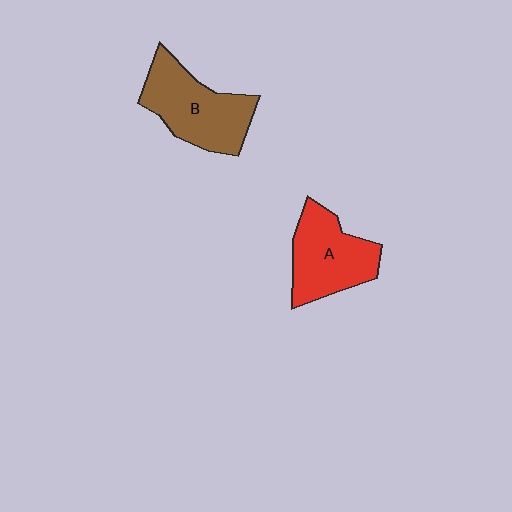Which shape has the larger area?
Shape B (brown).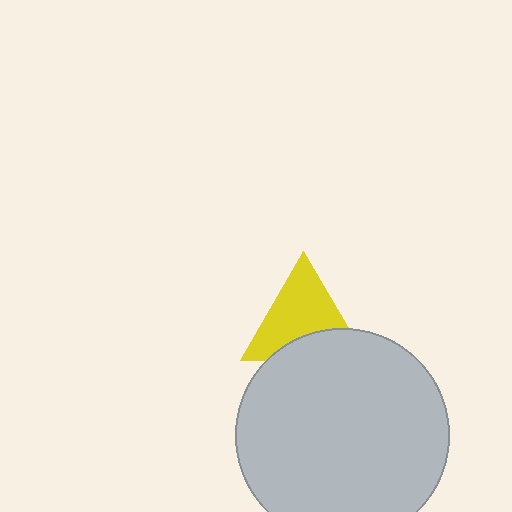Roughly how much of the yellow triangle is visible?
Most of it is visible (roughly 67%).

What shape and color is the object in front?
The object in front is a light gray circle.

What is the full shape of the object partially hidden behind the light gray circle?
The partially hidden object is a yellow triangle.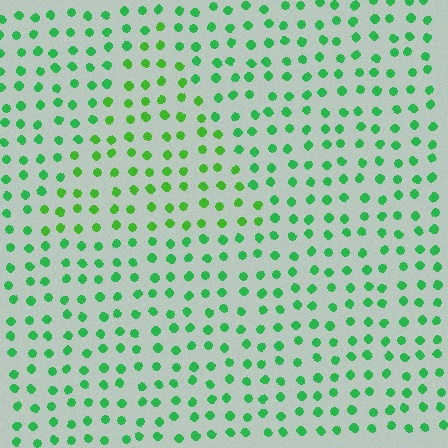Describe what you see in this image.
The image is filled with small green elements in a uniform arrangement. A triangle-shaped region is visible where the elements are tinted to a slightly different hue, forming a subtle color boundary.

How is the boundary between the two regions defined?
The boundary is defined purely by a slight shift in hue (about 24 degrees). Spacing, size, and orientation are identical on both sides.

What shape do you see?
I see a triangle.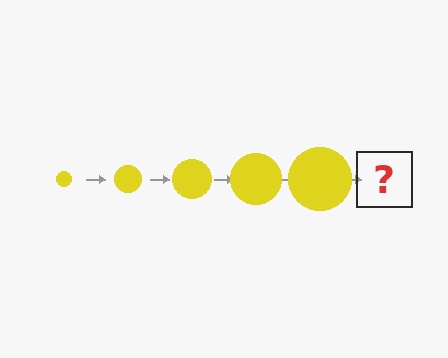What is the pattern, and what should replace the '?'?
The pattern is that the circle gets progressively larger each step. The '?' should be a yellow circle, larger than the previous one.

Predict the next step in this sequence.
The next step is a yellow circle, larger than the previous one.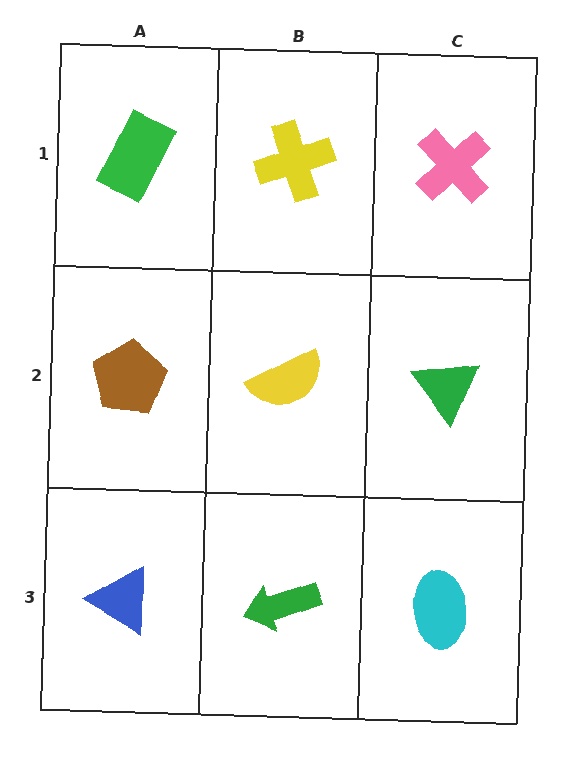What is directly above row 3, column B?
A yellow semicircle.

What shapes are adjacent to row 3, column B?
A yellow semicircle (row 2, column B), a blue triangle (row 3, column A), a cyan ellipse (row 3, column C).